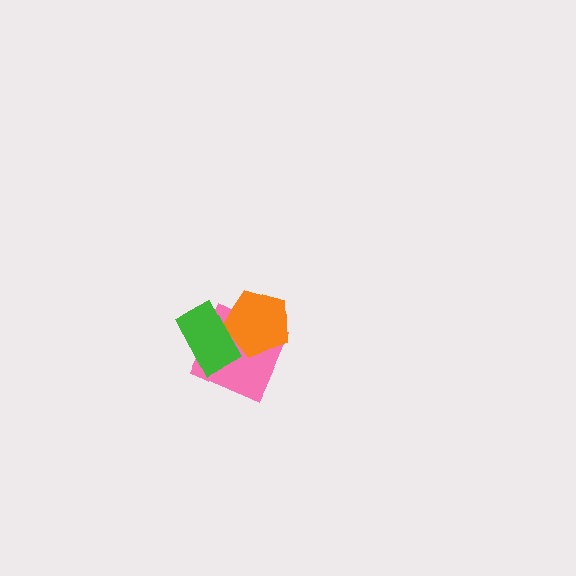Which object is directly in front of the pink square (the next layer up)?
The orange pentagon is directly in front of the pink square.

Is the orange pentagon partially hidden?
Yes, it is partially covered by another shape.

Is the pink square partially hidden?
Yes, it is partially covered by another shape.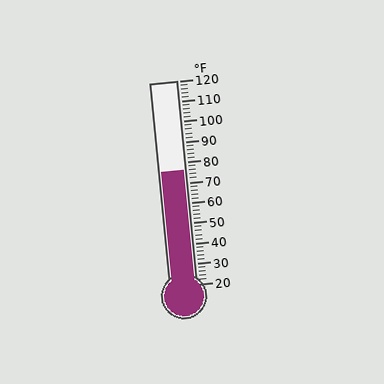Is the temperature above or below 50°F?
The temperature is above 50°F.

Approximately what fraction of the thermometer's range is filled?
The thermometer is filled to approximately 55% of its range.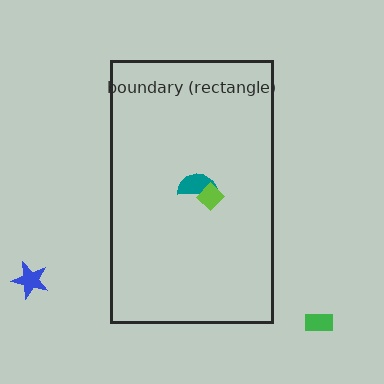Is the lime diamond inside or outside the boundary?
Inside.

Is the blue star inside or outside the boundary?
Outside.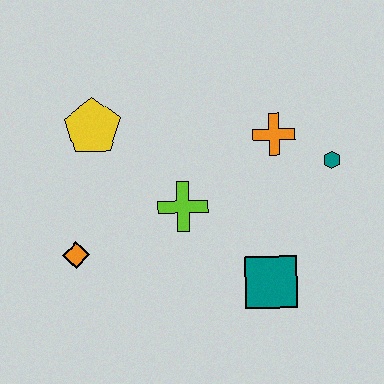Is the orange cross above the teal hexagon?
Yes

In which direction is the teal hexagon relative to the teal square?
The teal hexagon is above the teal square.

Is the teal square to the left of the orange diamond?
No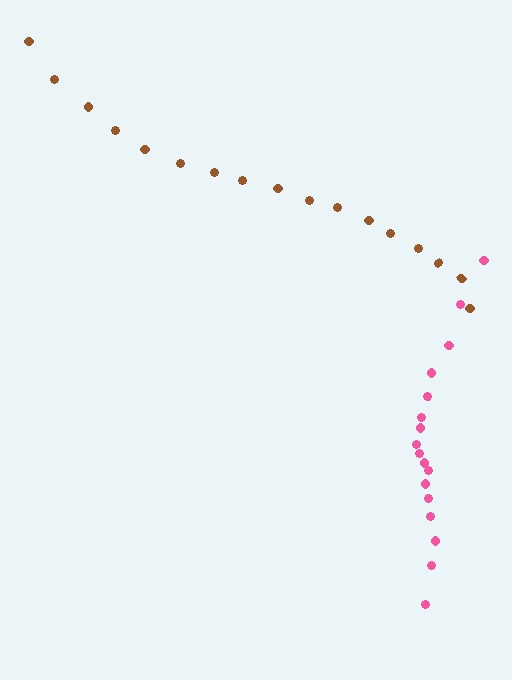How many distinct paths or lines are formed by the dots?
There are 2 distinct paths.